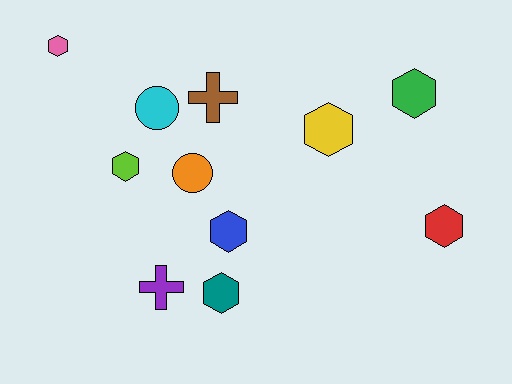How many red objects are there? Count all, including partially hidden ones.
There is 1 red object.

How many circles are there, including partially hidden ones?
There are 2 circles.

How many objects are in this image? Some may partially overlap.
There are 11 objects.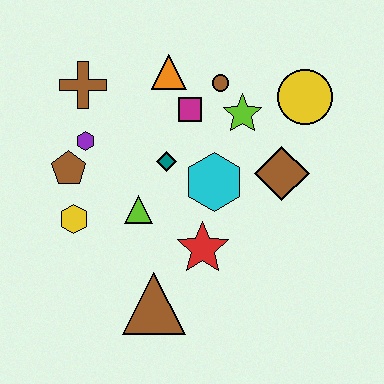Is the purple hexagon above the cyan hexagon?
Yes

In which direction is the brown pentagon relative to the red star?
The brown pentagon is to the left of the red star.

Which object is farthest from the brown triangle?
The yellow circle is farthest from the brown triangle.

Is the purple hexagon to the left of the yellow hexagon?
No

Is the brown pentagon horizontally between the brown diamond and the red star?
No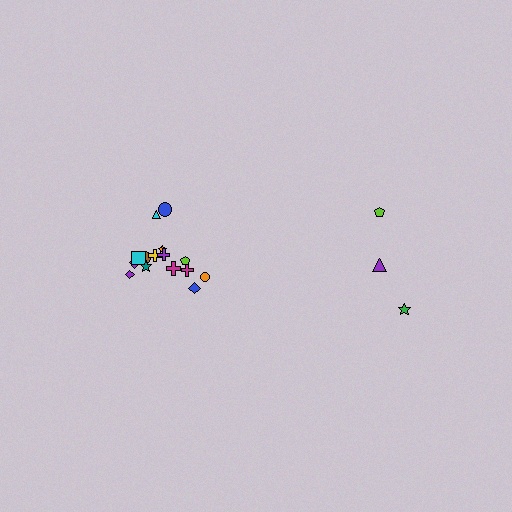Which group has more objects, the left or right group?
The left group.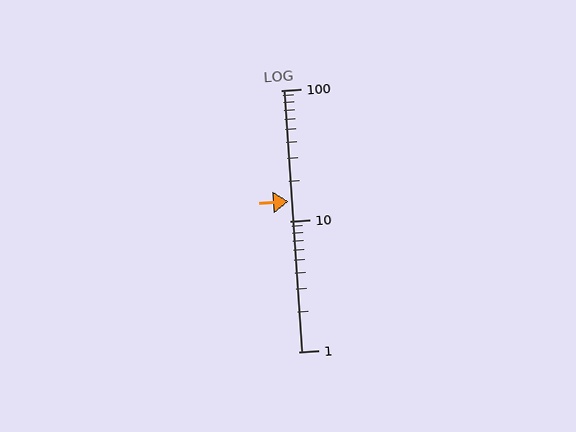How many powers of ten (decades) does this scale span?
The scale spans 2 decades, from 1 to 100.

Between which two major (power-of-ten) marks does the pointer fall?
The pointer is between 10 and 100.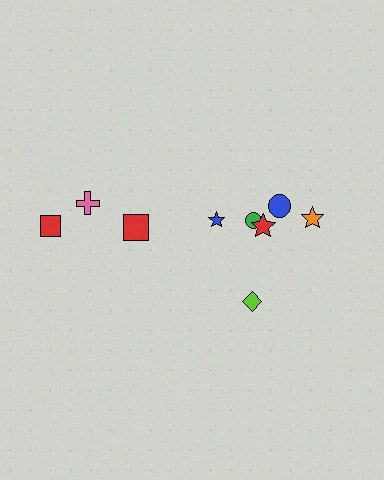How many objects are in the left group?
There are 3 objects.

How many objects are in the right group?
There are 6 objects.